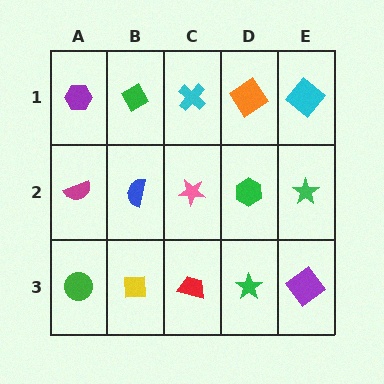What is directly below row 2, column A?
A green circle.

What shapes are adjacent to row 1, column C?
A pink star (row 2, column C), a green diamond (row 1, column B), an orange diamond (row 1, column D).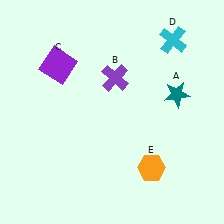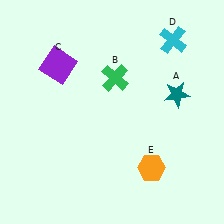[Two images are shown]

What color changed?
The cross (B) changed from purple in Image 1 to green in Image 2.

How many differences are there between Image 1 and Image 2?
There is 1 difference between the two images.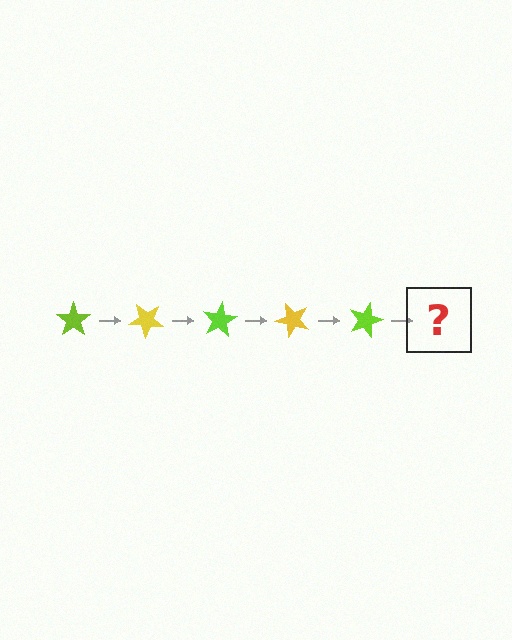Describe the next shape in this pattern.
It should be a yellow star, rotated 200 degrees from the start.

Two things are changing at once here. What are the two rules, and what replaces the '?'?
The two rules are that it rotates 40 degrees each step and the color cycles through lime and yellow. The '?' should be a yellow star, rotated 200 degrees from the start.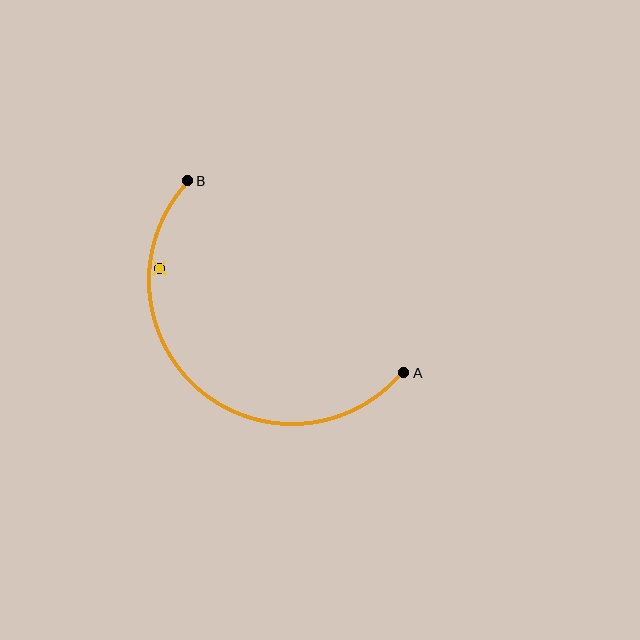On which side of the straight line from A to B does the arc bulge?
The arc bulges below and to the left of the straight line connecting A and B.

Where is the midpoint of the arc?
The arc midpoint is the point on the curve farthest from the straight line joining A and B. It sits below and to the left of that line.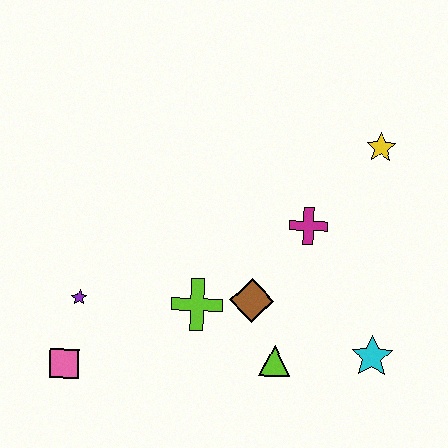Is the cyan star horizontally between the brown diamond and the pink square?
No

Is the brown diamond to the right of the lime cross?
Yes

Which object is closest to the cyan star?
The lime triangle is closest to the cyan star.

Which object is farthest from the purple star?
The yellow star is farthest from the purple star.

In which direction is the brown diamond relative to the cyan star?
The brown diamond is to the left of the cyan star.